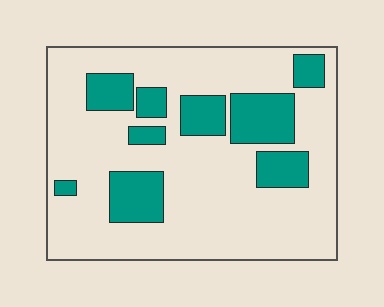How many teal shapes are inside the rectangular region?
9.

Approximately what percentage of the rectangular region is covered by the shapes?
Approximately 25%.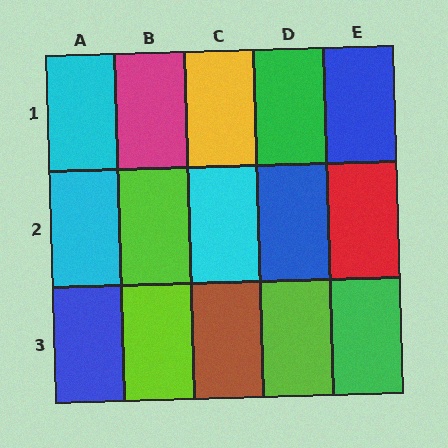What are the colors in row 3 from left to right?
Blue, lime, brown, lime, green.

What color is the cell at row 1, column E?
Blue.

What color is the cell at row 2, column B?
Lime.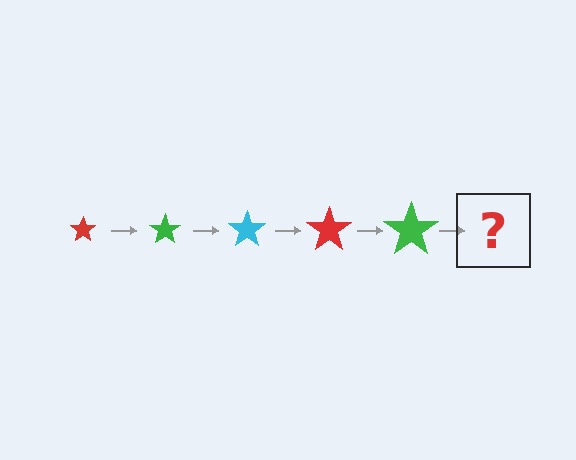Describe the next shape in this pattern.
It should be a cyan star, larger than the previous one.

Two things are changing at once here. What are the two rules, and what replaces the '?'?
The two rules are that the star grows larger each step and the color cycles through red, green, and cyan. The '?' should be a cyan star, larger than the previous one.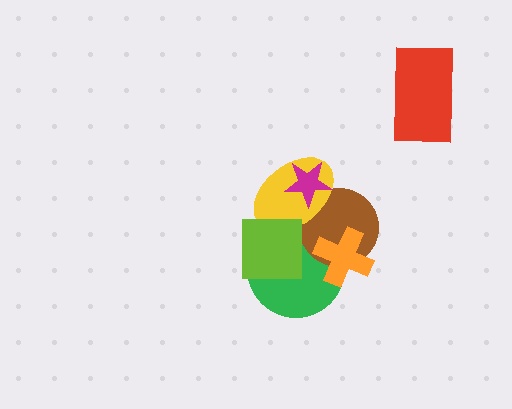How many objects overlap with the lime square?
2 objects overlap with the lime square.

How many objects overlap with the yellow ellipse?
4 objects overlap with the yellow ellipse.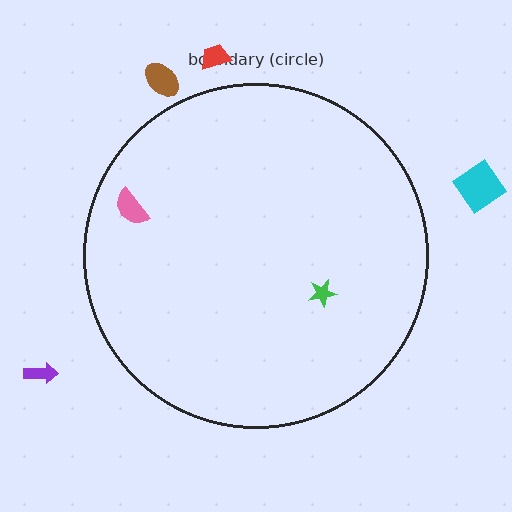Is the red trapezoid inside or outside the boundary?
Outside.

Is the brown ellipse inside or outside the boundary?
Outside.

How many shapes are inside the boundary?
2 inside, 4 outside.